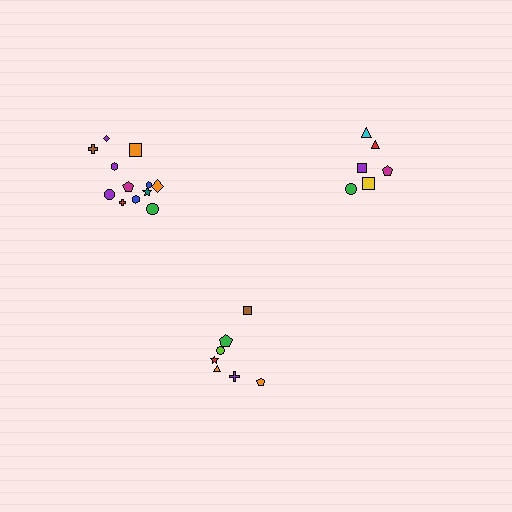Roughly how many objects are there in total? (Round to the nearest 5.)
Roughly 25 objects in total.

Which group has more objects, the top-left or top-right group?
The top-left group.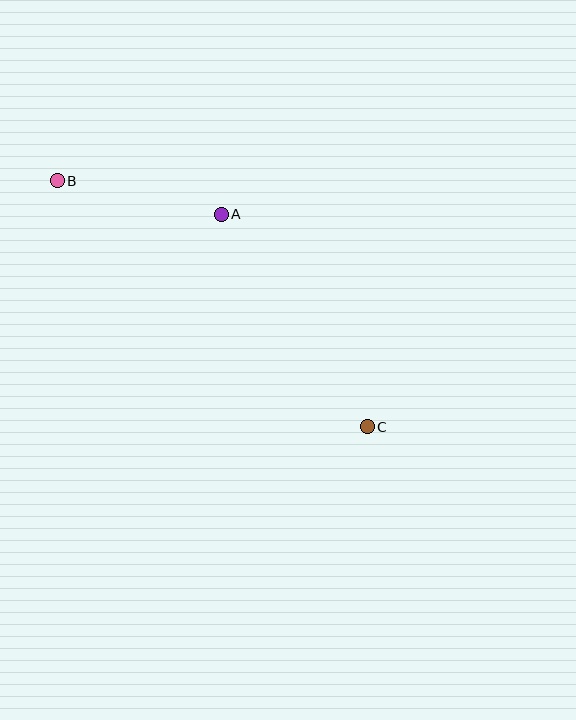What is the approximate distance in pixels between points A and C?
The distance between A and C is approximately 257 pixels.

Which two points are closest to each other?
Points A and B are closest to each other.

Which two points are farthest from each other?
Points B and C are farthest from each other.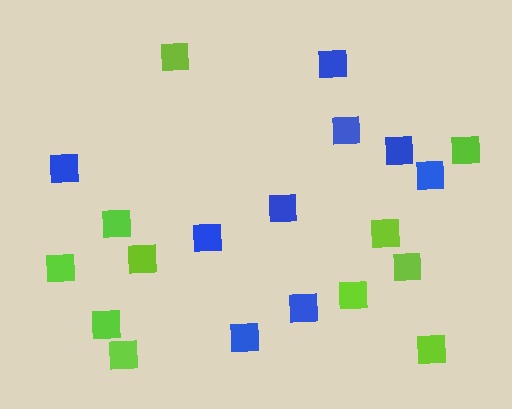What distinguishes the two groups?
There are 2 groups: one group of blue squares (9) and one group of lime squares (11).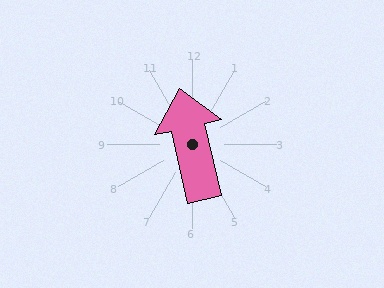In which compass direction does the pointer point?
North.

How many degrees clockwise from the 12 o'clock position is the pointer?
Approximately 347 degrees.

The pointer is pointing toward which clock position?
Roughly 12 o'clock.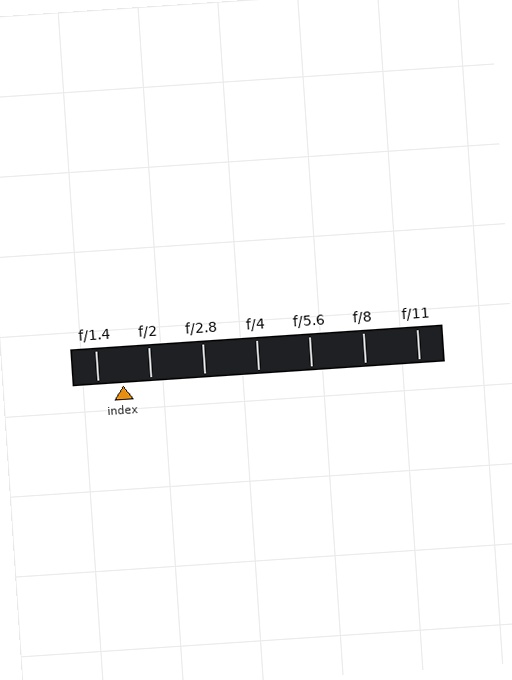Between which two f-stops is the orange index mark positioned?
The index mark is between f/1.4 and f/2.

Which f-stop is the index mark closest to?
The index mark is closest to f/1.4.